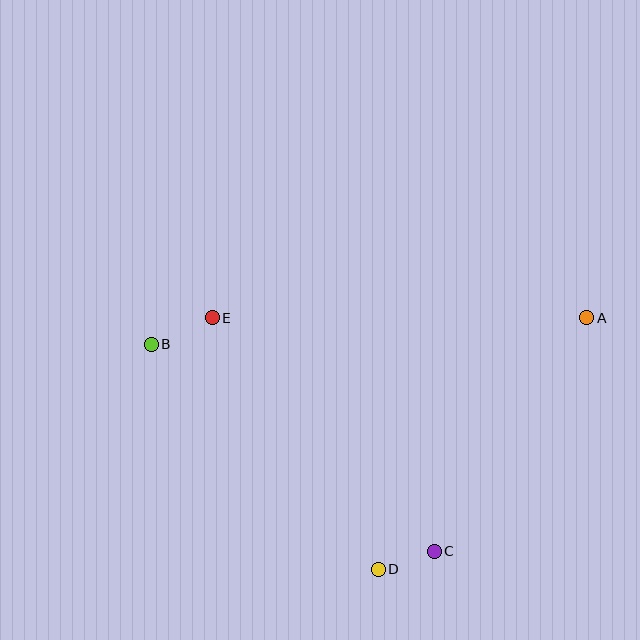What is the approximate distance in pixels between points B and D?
The distance between B and D is approximately 320 pixels.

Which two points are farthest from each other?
Points A and B are farthest from each other.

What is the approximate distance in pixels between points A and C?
The distance between A and C is approximately 279 pixels.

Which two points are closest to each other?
Points C and D are closest to each other.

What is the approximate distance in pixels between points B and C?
The distance between B and C is approximately 351 pixels.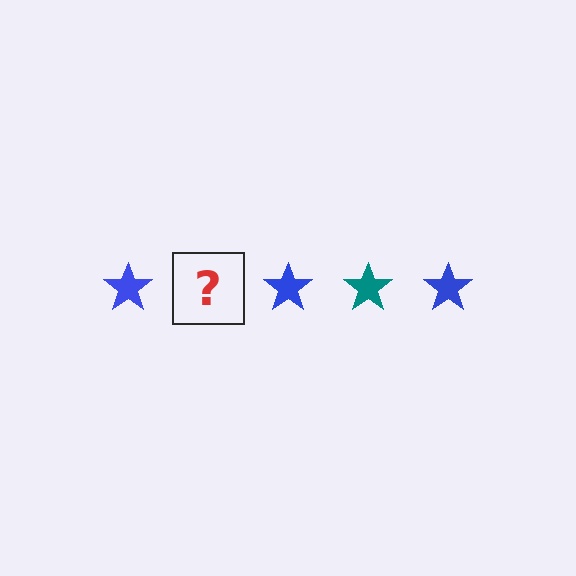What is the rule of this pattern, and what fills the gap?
The rule is that the pattern cycles through blue, teal stars. The gap should be filled with a teal star.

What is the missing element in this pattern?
The missing element is a teal star.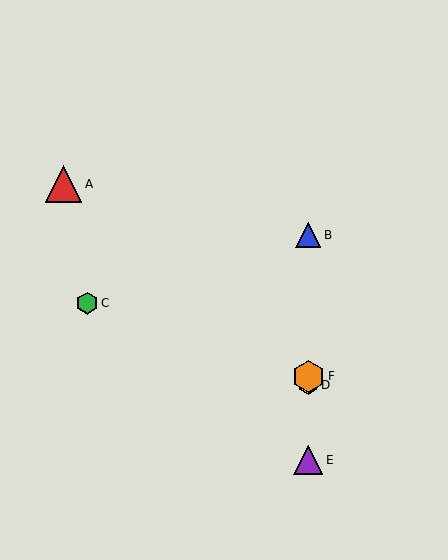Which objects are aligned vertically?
Objects B, D, E, F are aligned vertically.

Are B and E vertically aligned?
Yes, both are at x≈308.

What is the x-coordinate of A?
Object A is at x≈63.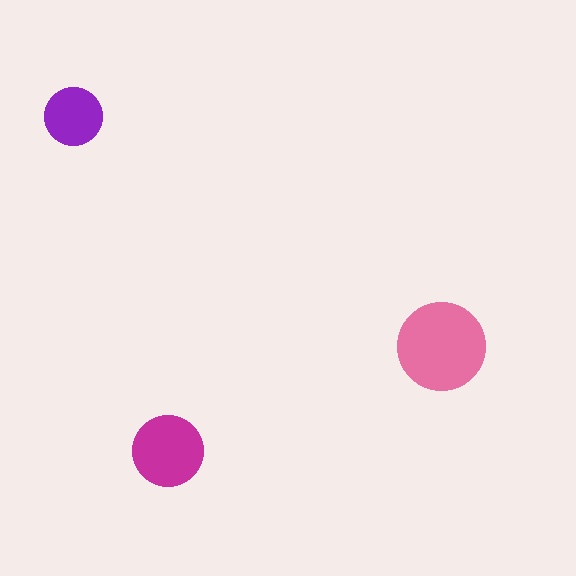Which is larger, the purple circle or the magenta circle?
The magenta one.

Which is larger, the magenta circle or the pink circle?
The pink one.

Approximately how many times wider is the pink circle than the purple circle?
About 1.5 times wider.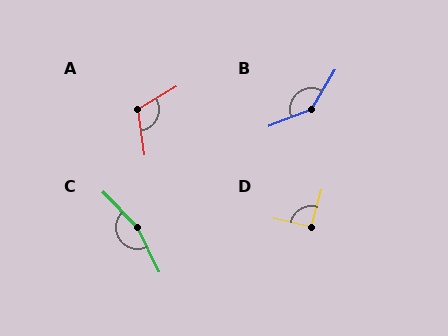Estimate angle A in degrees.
Approximately 112 degrees.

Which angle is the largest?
C, at approximately 162 degrees.